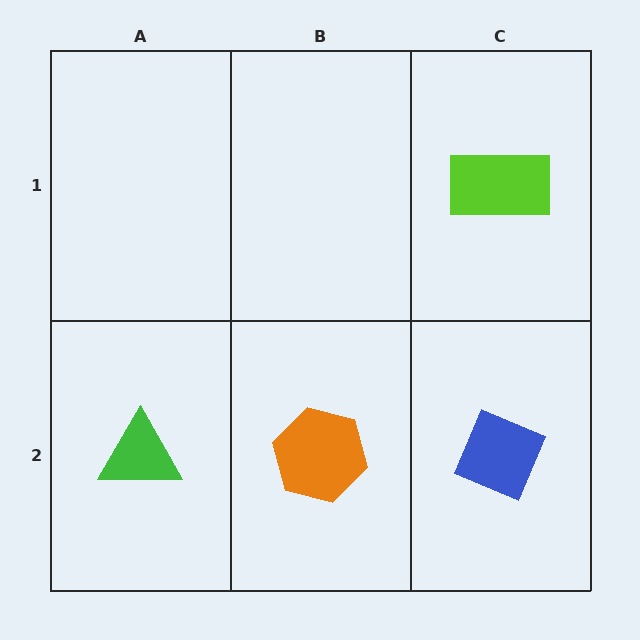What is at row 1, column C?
A lime rectangle.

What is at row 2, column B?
An orange hexagon.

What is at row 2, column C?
A blue diamond.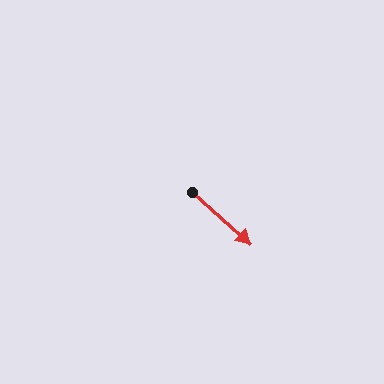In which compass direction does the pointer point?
Southeast.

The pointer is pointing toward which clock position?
Roughly 4 o'clock.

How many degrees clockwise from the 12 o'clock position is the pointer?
Approximately 132 degrees.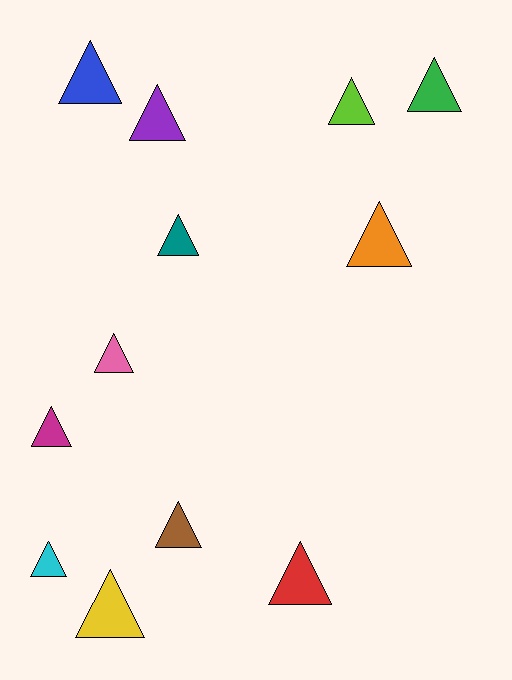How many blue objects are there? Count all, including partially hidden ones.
There is 1 blue object.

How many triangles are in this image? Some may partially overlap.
There are 12 triangles.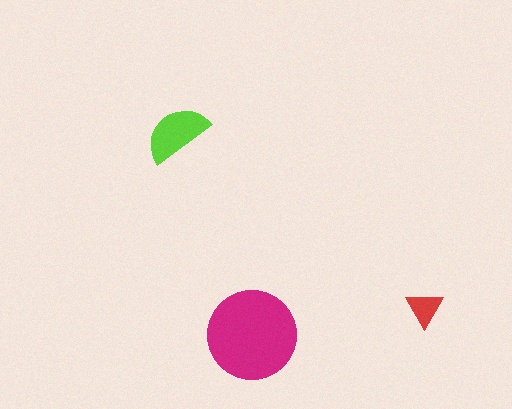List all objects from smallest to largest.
The red triangle, the lime semicircle, the magenta circle.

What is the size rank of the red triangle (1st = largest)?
3rd.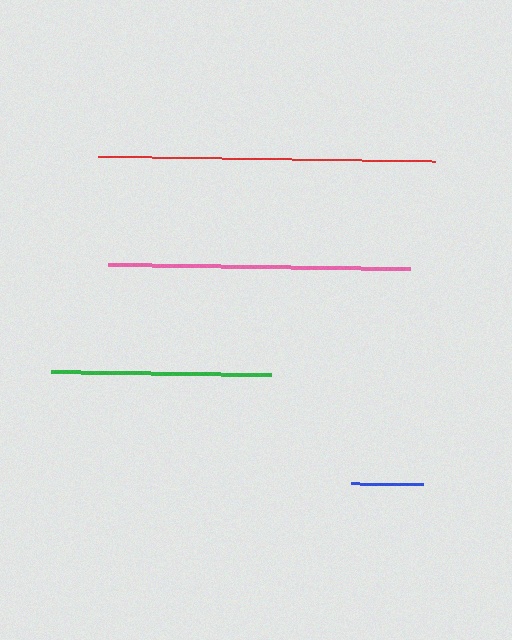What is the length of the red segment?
The red segment is approximately 338 pixels long.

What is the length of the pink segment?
The pink segment is approximately 303 pixels long.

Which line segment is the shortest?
The blue line is the shortest at approximately 73 pixels.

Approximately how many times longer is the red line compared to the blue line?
The red line is approximately 4.6 times the length of the blue line.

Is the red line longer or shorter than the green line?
The red line is longer than the green line.